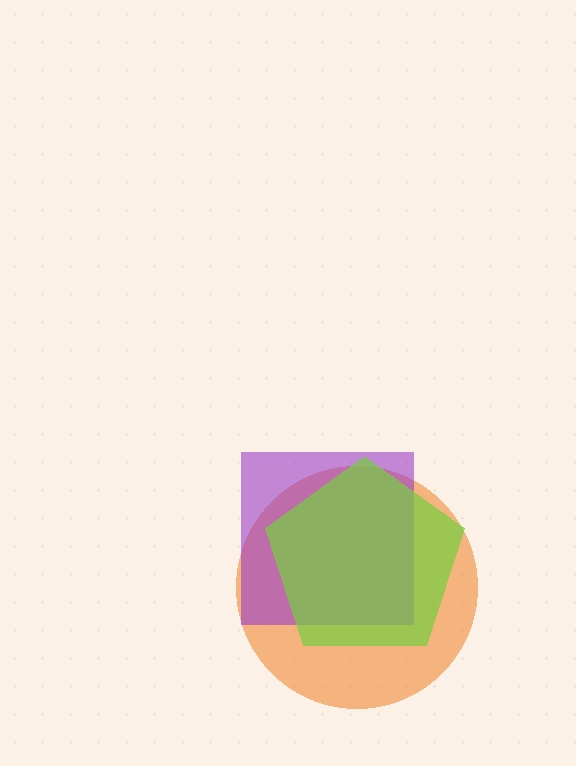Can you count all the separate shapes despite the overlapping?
Yes, there are 3 separate shapes.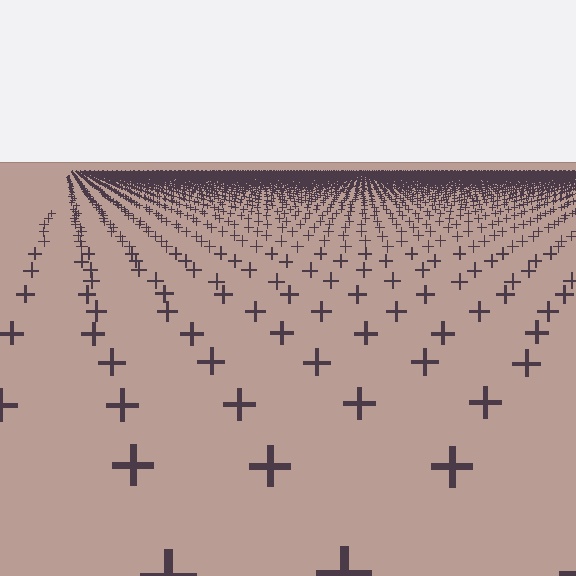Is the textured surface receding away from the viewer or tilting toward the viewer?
The surface is receding away from the viewer. Texture elements get smaller and denser toward the top.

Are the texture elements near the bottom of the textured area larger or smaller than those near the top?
Larger. Near the bottom, elements are closer to the viewer and appear at a bigger on-screen size.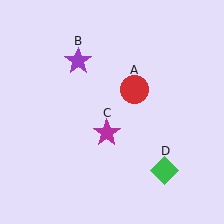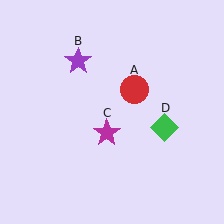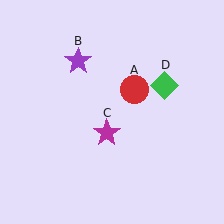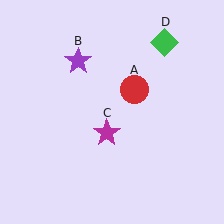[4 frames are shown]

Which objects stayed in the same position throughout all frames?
Red circle (object A) and purple star (object B) and magenta star (object C) remained stationary.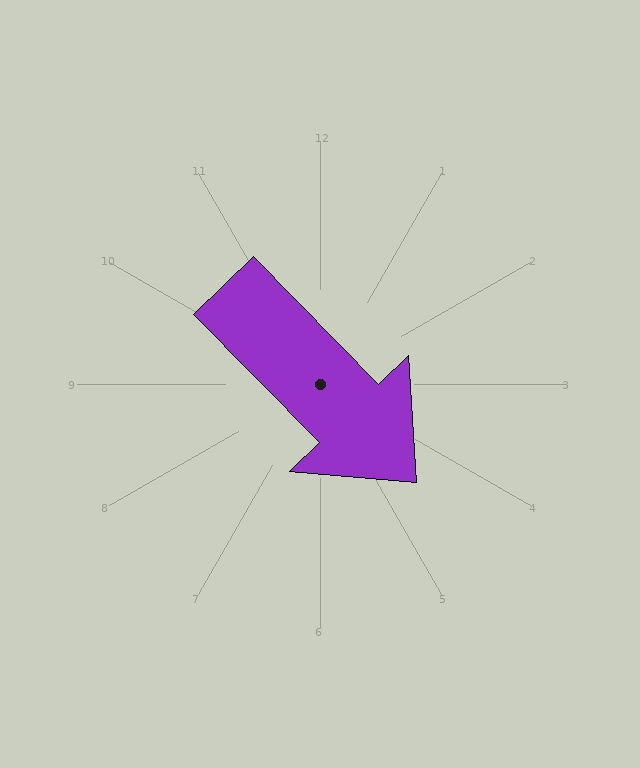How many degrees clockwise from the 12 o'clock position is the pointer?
Approximately 136 degrees.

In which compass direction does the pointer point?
Southeast.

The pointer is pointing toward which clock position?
Roughly 5 o'clock.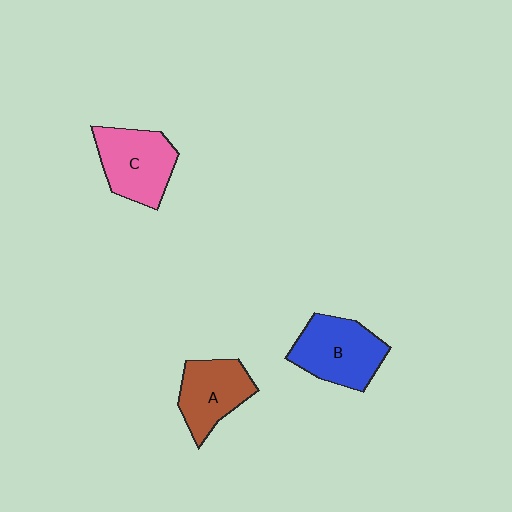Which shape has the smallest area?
Shape A (brown).